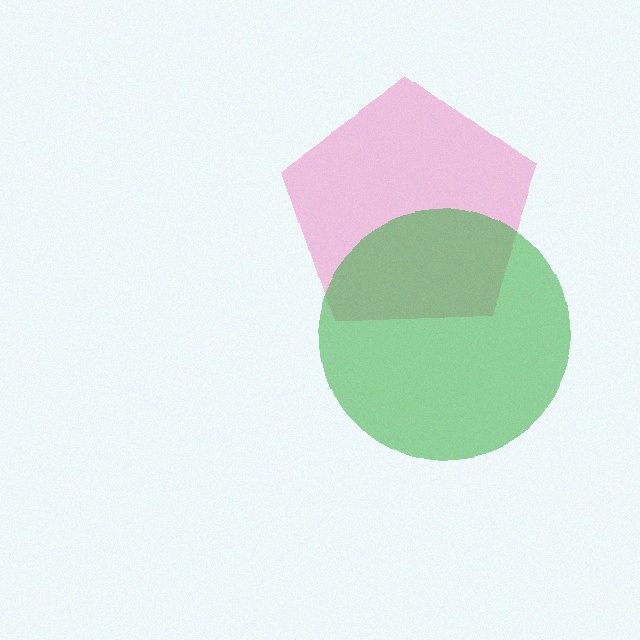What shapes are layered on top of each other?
The layered shapes are: a pink pentagon, a green circle.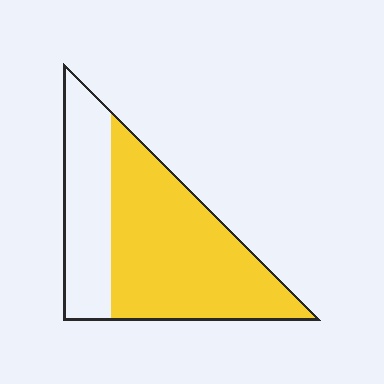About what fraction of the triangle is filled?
About two thirds (2/3).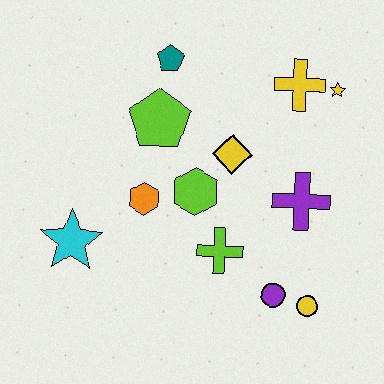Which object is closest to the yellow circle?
The purple circle is closest to the yellow circle.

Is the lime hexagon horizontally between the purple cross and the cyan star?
Yes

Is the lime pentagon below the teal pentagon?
Yes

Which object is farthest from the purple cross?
The cyan star is farthest from the purple cross.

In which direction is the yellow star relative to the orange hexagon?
The yellow star is to the right of the orange hexagon.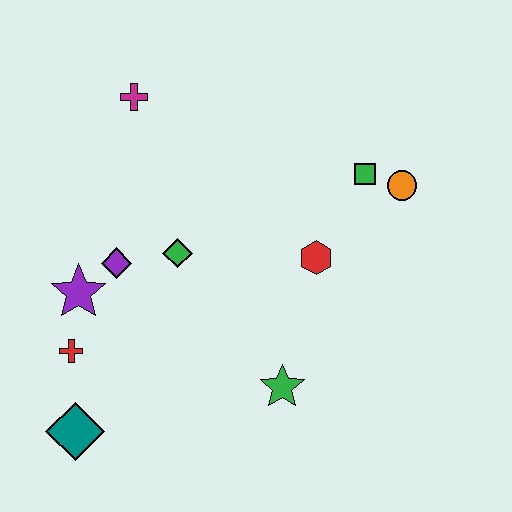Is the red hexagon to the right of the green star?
Yes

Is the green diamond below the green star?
No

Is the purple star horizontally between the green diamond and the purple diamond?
No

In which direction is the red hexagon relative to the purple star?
The red hexagon is to the right of the purple star.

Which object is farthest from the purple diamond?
The orange circle is farthest from the purple diamond.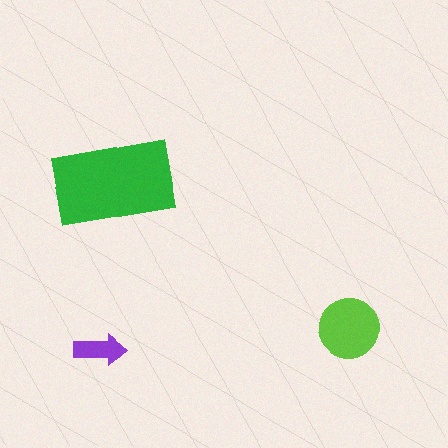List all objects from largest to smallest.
The green rectangle, the lime circle, the purple arrow.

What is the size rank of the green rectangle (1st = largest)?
1st.